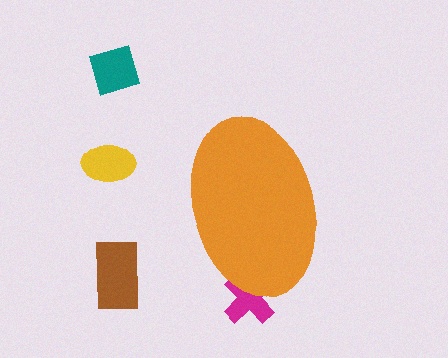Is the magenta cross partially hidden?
Yes, the magenta cross is partially hidden behind the orange ellipse.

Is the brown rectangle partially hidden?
No, the brown rectangle is fully visible.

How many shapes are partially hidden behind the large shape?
1 shape is partially hidden.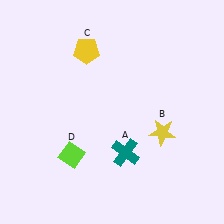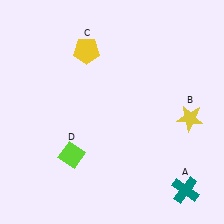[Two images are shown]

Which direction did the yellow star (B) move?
The yellow star (B) moved right.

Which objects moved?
The objects that moved are: the teal cross (A), the yellow star (B).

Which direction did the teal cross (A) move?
The teal cross (A) moved right.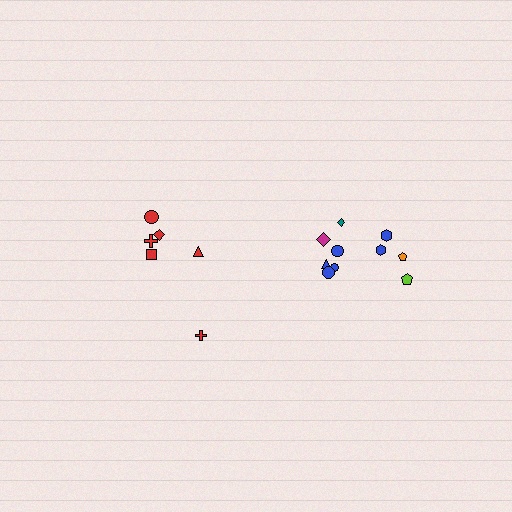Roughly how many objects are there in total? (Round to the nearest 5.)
Roughly 15 objects in total.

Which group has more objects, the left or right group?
The right group.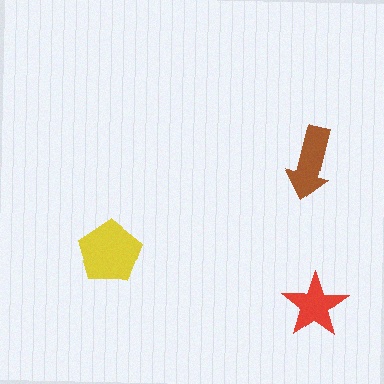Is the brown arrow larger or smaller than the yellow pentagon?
Smaller.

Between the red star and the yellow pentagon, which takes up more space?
The yellow pentagon.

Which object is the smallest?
The red star.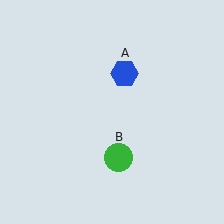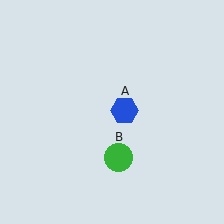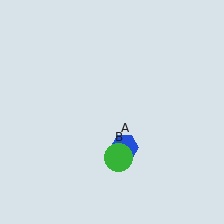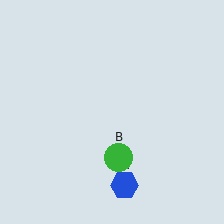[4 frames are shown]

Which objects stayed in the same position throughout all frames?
Green circle (object B) remained stationary.